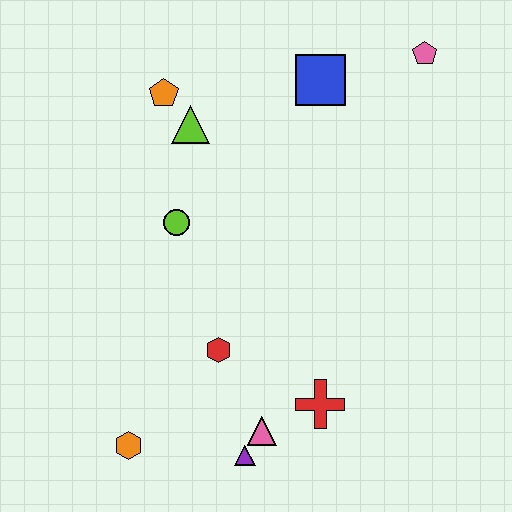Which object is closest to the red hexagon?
The pink triangle is closest to the red hexagon.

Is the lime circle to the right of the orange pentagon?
Yes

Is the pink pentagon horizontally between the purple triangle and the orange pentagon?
No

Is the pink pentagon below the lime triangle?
No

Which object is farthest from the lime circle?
The pink pentagon is farthest from the lime circle.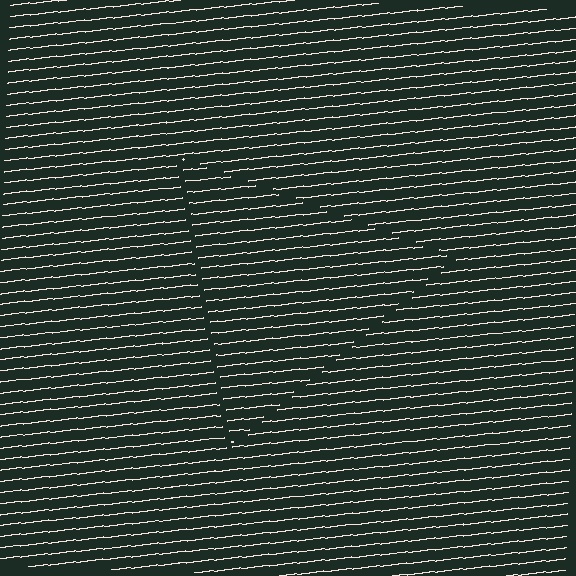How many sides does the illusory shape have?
3 sides — the line-ends trace a triangle.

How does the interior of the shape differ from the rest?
The interior of the shape contains the same grating, shifted by half a period — the contour is defined by the phase discontinuity where line-ends from the inner and outer gratings abut.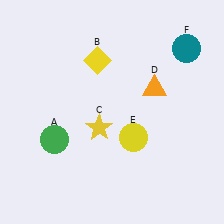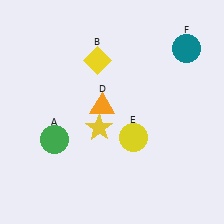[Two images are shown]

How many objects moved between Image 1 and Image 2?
1 object moved between the two images.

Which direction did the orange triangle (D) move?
The orange triangle (D) moved left.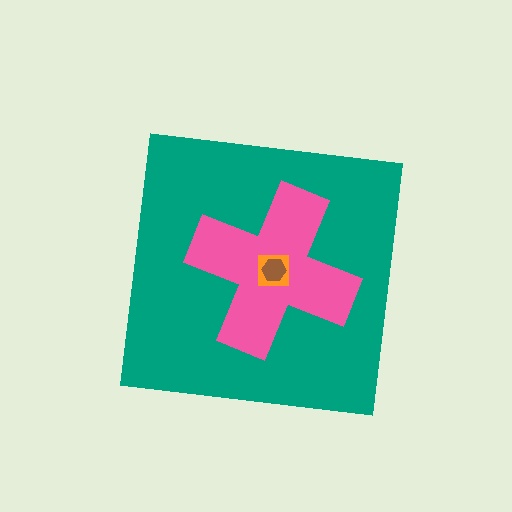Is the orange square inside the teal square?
Yes.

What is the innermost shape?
The brown hexagon.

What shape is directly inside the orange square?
The brown hexagon.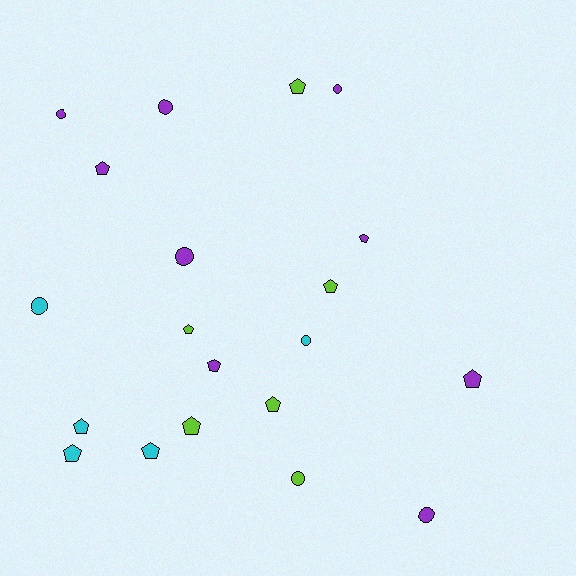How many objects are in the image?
There are 20 objects.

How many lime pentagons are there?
There are 5 lime pentagons.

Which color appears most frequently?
Purple, with 9 objects.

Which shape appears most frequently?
Pentagon, with 12 objects.